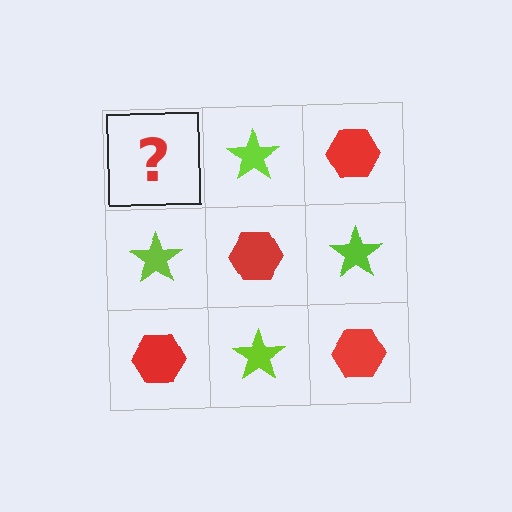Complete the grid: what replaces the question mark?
The question mark should be replaced with a red hexagon.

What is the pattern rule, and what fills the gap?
The rule is that it alternates red hexagon and lime star in a checkerboard pattern. The gap should be filled with a red hexagon.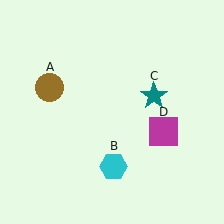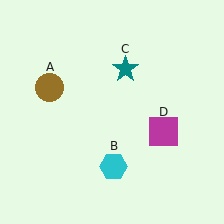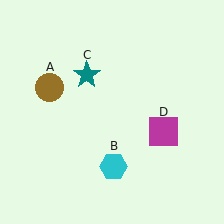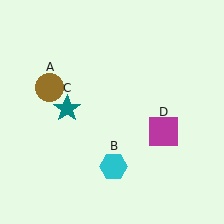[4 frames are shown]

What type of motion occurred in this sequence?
The teal star (object C) rotated counterclockwise around the center of the scene.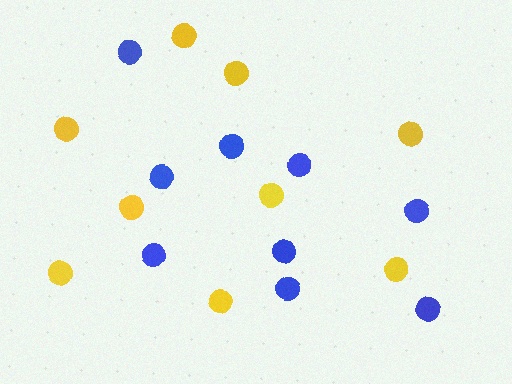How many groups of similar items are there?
There are 2 groups: one group of yellow circles (9) and one group of blue circles (9).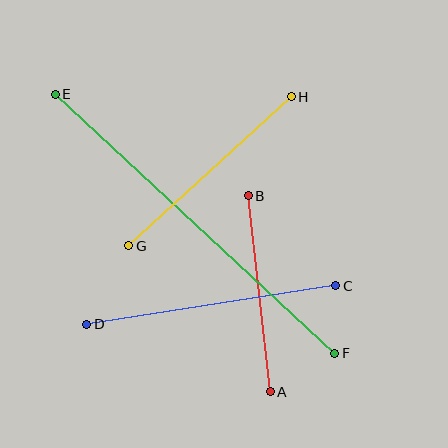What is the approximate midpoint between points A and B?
The midpoint is at approximately (259, 294) pixels.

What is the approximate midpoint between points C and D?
The midpoint is at approximately (211, 305) pixels.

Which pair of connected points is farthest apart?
Points E and F are farthest apart.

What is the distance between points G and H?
The distance is approximately 220 pixels.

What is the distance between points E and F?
The distance is approximately 381 pixels.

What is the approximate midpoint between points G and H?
The midpoint is at approximately (210, 171) pixels.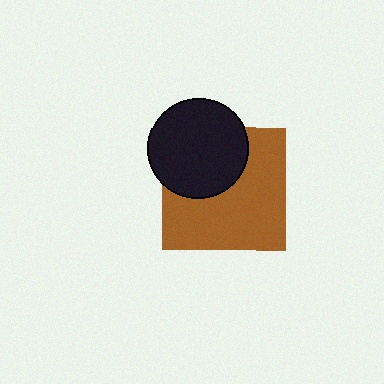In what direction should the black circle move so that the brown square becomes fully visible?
The black circle should move toward the upper-left. That is the shortest direction to clear the overlap and leave the brown square fully visible.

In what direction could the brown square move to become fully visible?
The brown square could move toward the lower-right. That would shift it out from behind the black circle entirely.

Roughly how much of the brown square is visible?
About half of it is visible (roughly 64%).